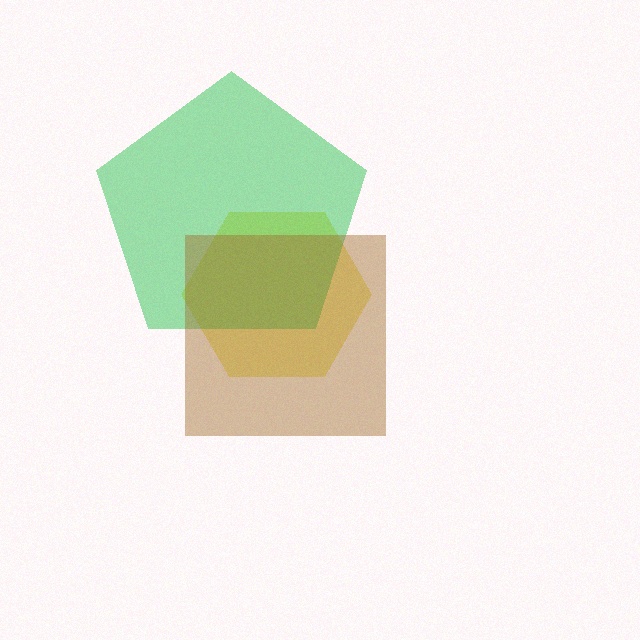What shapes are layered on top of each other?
The layered shapes are: a yellow hexagon, a green pentagon, a brown square.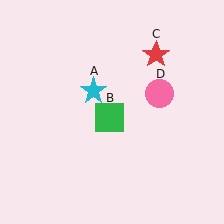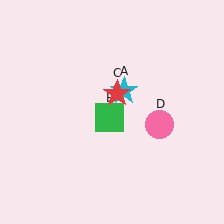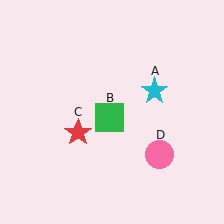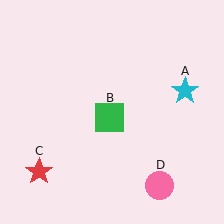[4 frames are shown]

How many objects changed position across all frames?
3 objects changed position: cyan star (object A), red star (object C), pink circle (object D).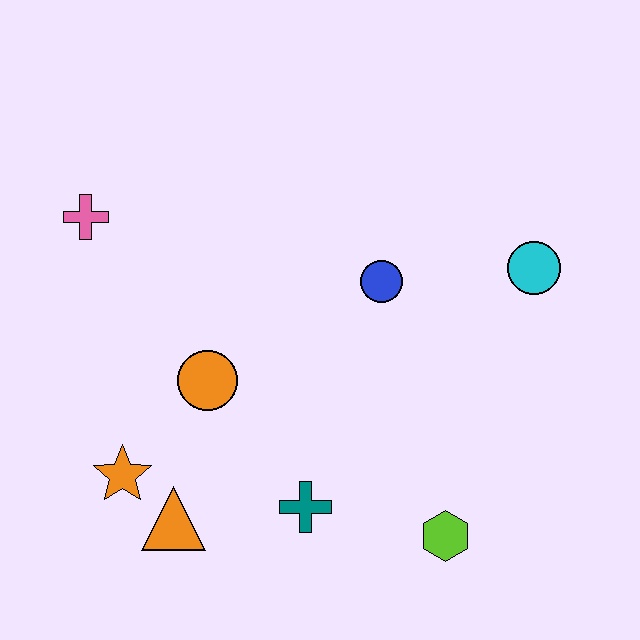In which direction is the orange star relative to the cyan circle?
The orange star is to the left of the cyan circle.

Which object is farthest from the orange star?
The cyan circle is farthest from the orange star.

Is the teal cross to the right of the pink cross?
Yes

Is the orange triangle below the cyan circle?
Yes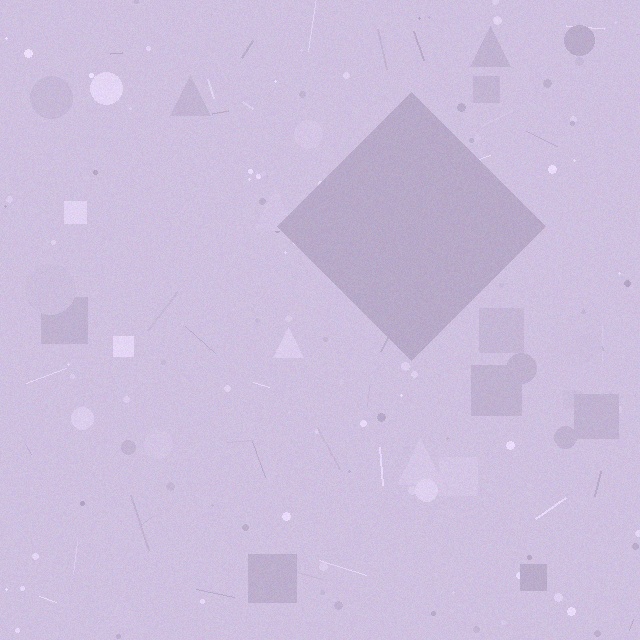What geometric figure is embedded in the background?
A diamond is embedded in the background.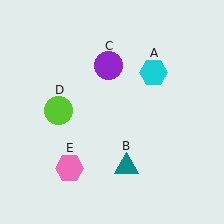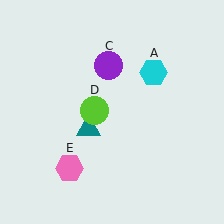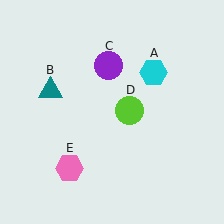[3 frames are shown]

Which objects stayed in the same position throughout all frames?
Cyan hexagon (object A) and purple circle (object C) and pink hexagon (object E) remained stationary.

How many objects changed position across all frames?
2 objects changed position: teal triangle (object B), lime circle (object D).